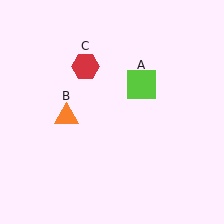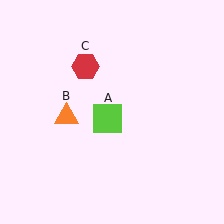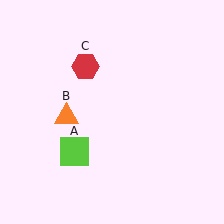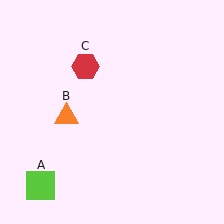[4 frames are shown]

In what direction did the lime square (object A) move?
The lime square (object A) moved down and to the left.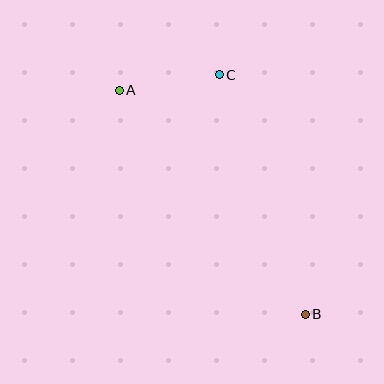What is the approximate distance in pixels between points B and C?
The distance between B and C is approximately 255 pixels.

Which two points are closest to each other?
Points A and C are closest to each other.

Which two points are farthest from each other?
Points A and B are farthest from each other.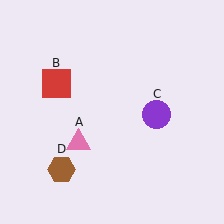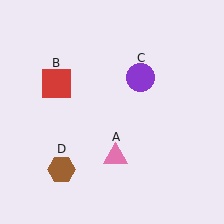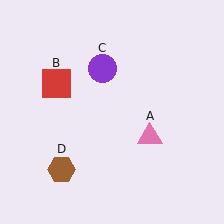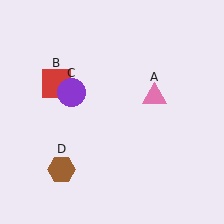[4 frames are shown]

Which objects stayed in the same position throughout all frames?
Red square (object B) and brown hexagon (object D) remained stationary.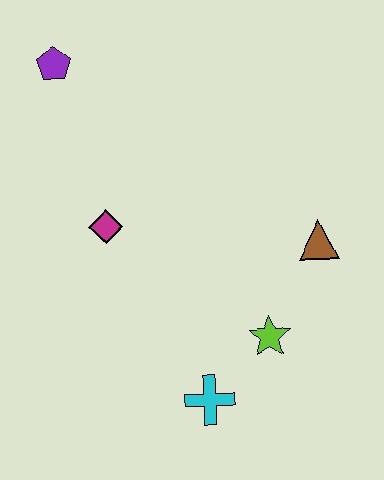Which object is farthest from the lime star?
The purple pentagon is farthest from the lime star.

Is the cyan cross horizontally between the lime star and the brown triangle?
No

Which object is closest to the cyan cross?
The lime star is closest to the cyan cross.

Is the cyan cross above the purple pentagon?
No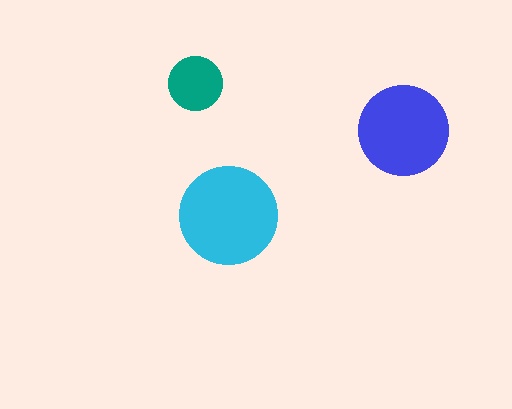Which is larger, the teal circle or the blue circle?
The blue one.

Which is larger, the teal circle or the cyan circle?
The cyan one.